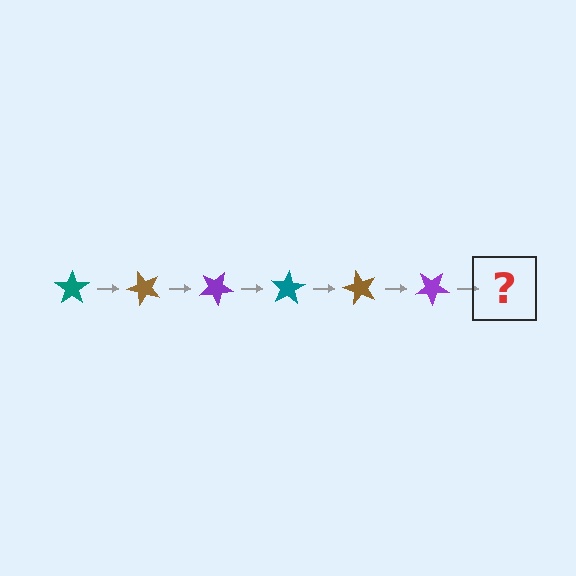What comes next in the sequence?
The next element should be a teal star, rotated 300 degrees from the start.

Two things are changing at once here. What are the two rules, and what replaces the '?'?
The two rules are that it rotates 50 degrees each step and the color cycles through teal, brown, and purple. The '?' should be a teal star, rotated 300 degrees from the start.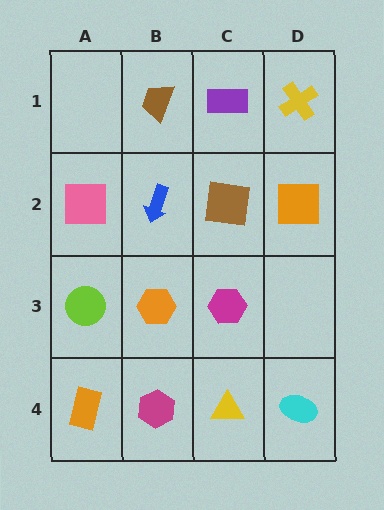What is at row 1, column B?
A brown trapezoid.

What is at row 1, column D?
A yellow cross.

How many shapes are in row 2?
4 shapes.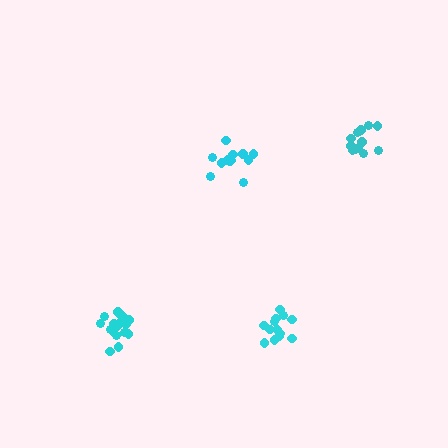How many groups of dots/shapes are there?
There are 4 groups.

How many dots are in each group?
Group 1: 14 dots, Group 2: 12 dots, Group 3: 12 dots, Group 4: 17 dots (55 total).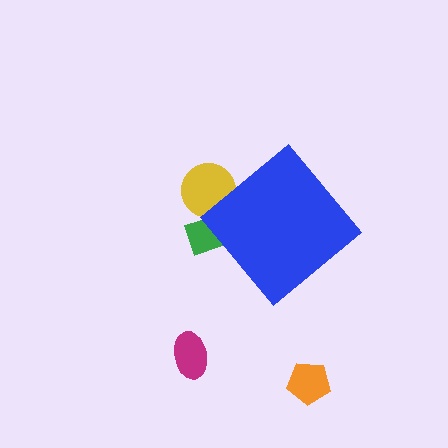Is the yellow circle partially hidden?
Yes, the yellow circle is partially hidden behind the blue diamond.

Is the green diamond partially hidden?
Yes, the green diamond is partially hidden behind the blue diamond.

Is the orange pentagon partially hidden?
No, the orange pentagon is fully visible.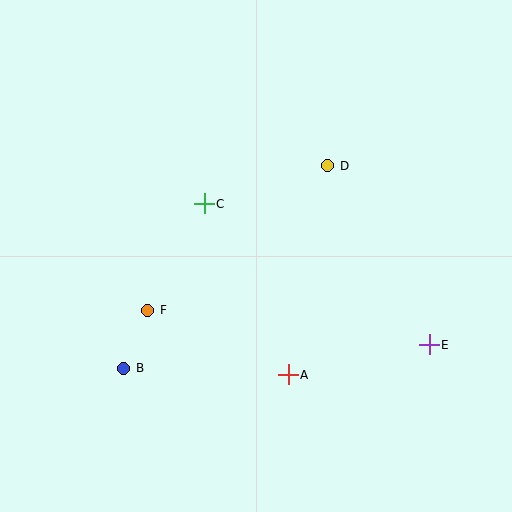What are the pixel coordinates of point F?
Point F is at (148, 310).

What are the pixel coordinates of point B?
Point B is at (124, 368).